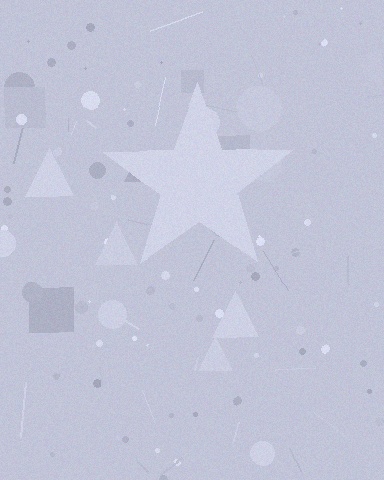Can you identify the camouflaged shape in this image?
The camouflaged shape is a star.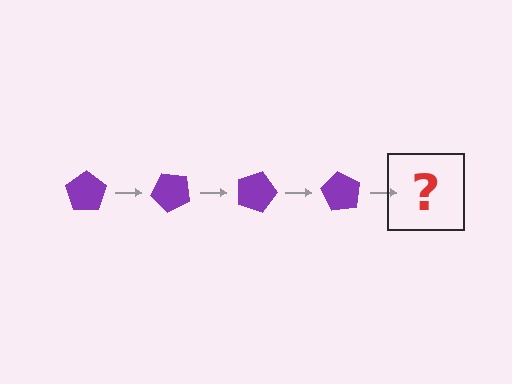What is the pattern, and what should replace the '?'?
The pattern is that the pentagon rotates 45 degrees each step. The '?' should be a purple pentagon rotated 180 degrees.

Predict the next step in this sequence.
The next step is a purple pentagon rotated 180 degrees.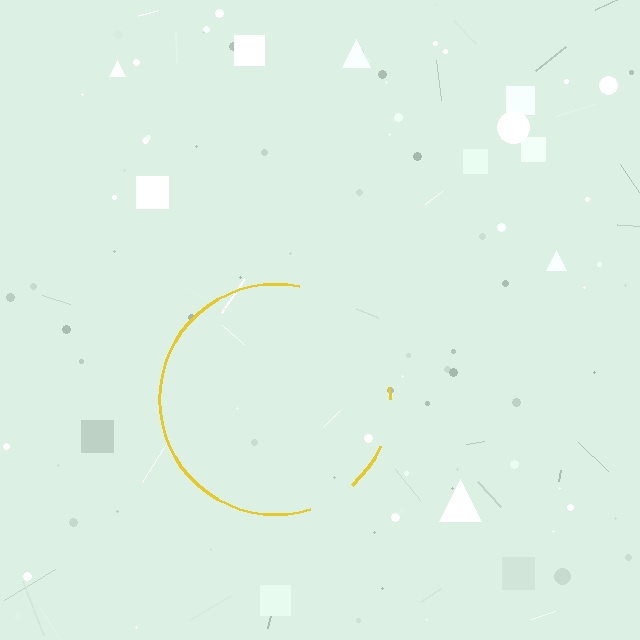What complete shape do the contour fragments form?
The contour fragments form a circle.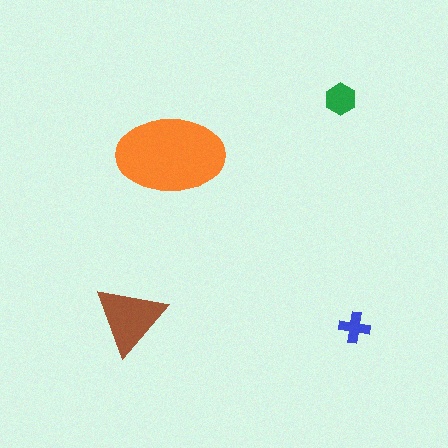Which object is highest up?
The green hexagon is topmost.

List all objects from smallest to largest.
The blue cross, the green hexagon, the brown triangle, the orange ellipse.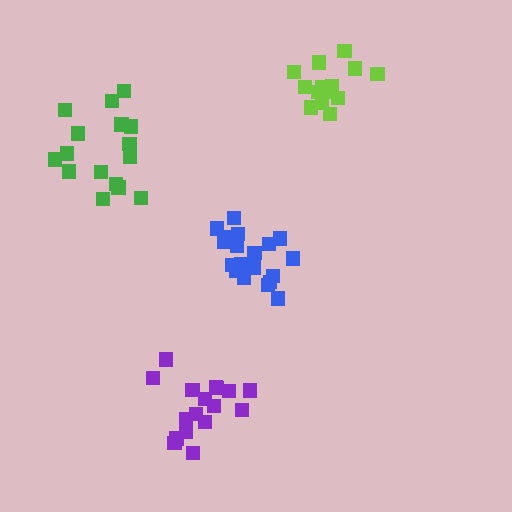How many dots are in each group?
Group 1: 16 dots, Group 2: 20 dots, Group 3: 17 dots, Group 4: 17 dots (70 total).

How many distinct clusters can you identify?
There are 4 distinct clusters.